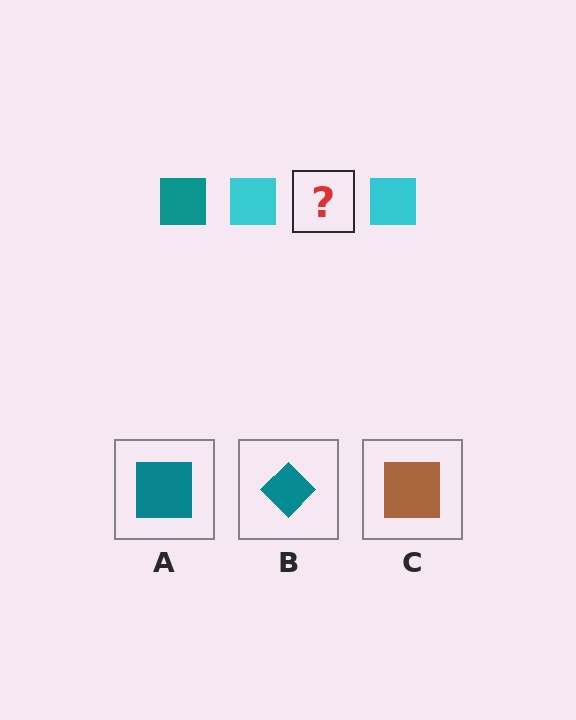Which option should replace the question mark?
Option A.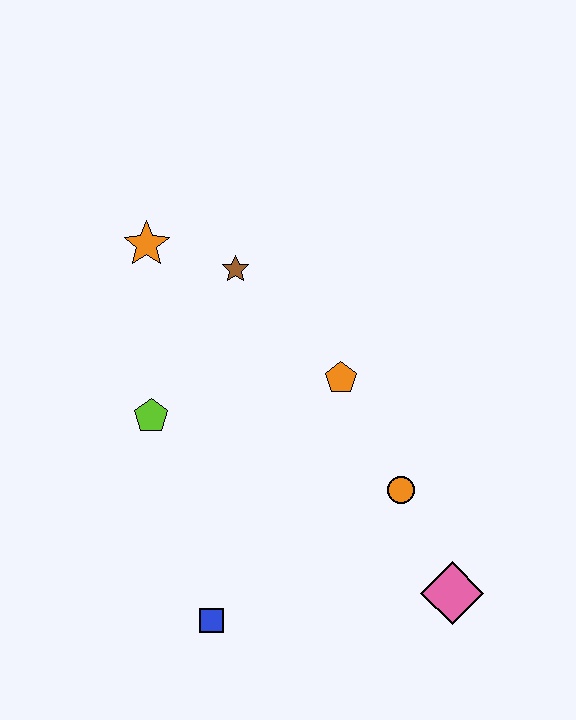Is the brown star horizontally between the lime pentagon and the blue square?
No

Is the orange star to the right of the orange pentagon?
No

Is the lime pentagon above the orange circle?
Yes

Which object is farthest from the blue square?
The orange star is farthest from the blue square.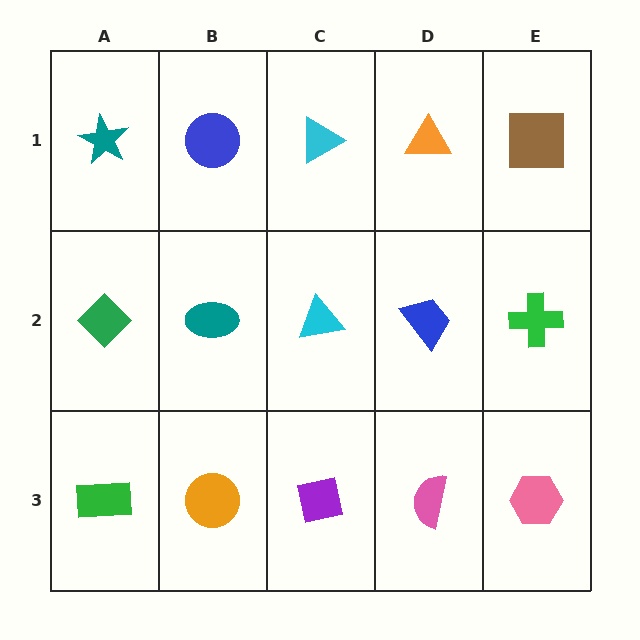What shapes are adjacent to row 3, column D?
A blue trapezoid (row 2, column D), a purple square (row 3, column C), a pink hexagon (row 3, column E).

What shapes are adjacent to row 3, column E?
A green cross (row 2, column E), a pink semicircle (row 3, column D).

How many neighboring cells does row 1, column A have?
2.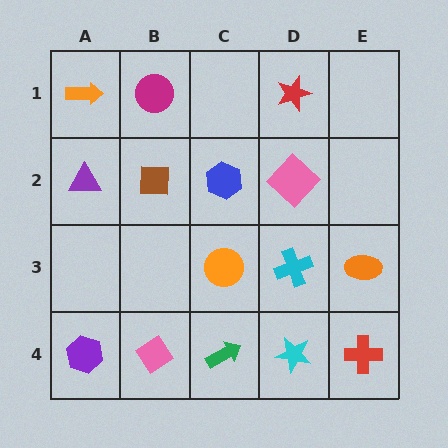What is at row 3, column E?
An orange ellipse.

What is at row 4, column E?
A red cross.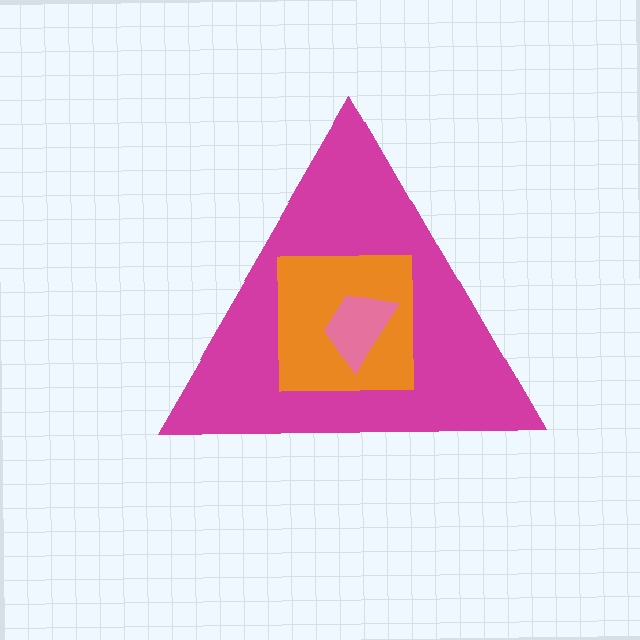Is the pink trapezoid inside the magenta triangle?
Yes.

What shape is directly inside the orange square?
The pink trapezoid.